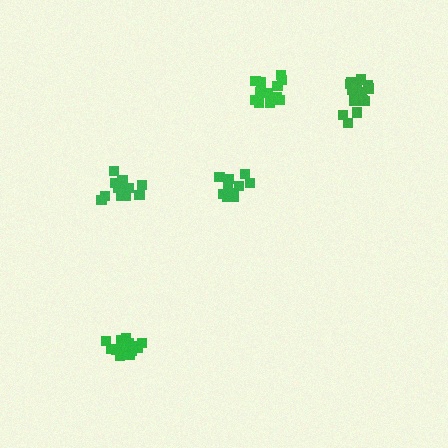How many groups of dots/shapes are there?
There are 5 groups.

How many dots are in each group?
Group 1: 12 dots, Group 2: 11 dots, Group 3: 16 dots, Group 4: 13 dots, Group 5: 15 dots (67 total).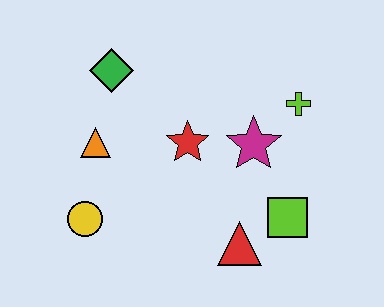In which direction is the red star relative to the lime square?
The red star is to the left of the lime square.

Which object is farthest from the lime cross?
The yellow circle is farthest from the lime cross.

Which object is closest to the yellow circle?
The orange triangle is closest to the yellow circle.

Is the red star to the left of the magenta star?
Yes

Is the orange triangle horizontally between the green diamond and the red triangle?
No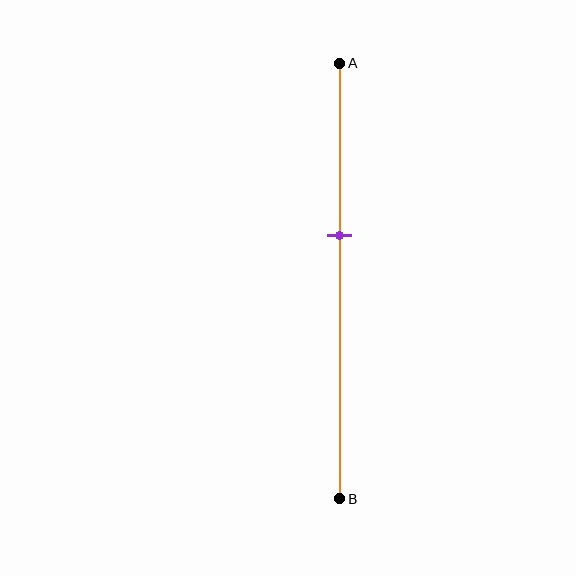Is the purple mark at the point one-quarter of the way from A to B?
No, the mark is at about 40% from A, not at the 25% one-quarter point.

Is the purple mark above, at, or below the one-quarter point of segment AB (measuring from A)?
The purple mark is below the one-quarter point of segment AB.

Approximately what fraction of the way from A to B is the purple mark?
The purple mark is approximately 40% of the way from A to B.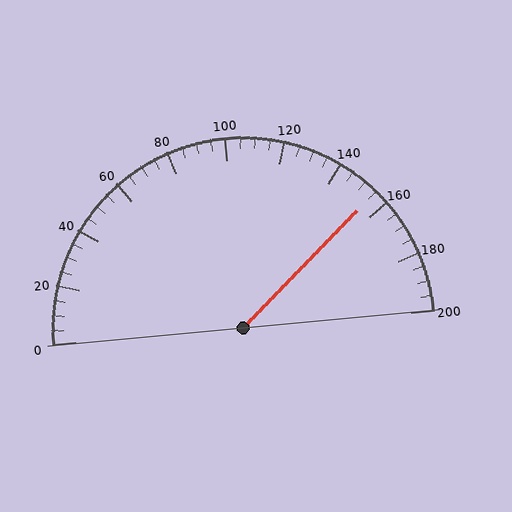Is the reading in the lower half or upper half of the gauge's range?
The reading is in the upper half of the range (0 to 200).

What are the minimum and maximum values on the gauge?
The gauge ranges from 0 to 200.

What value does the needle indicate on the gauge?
The needle indicates approximately 155.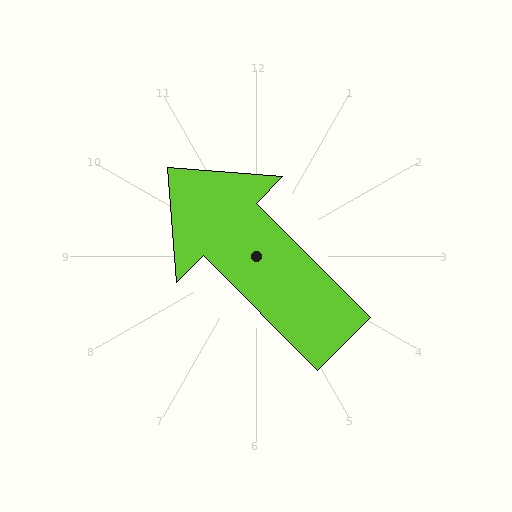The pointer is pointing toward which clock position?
Roughly 11 o'clock.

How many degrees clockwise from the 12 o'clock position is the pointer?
Approximately 315 degrees.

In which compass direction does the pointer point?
Northwest.